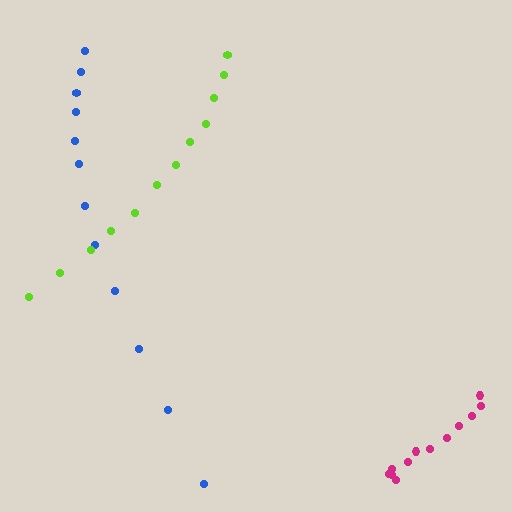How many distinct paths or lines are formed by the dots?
There are 3 distinct paths.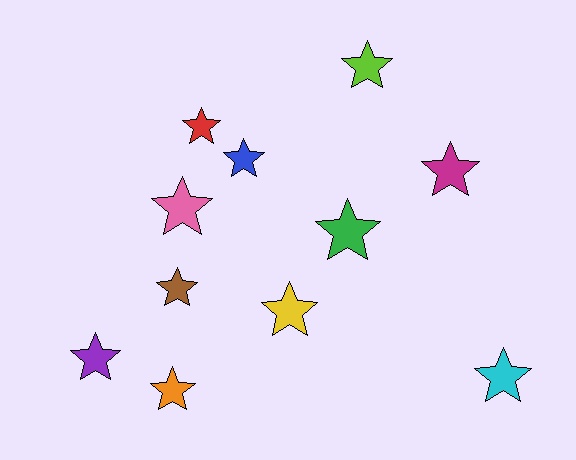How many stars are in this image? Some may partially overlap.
There are 11 stars.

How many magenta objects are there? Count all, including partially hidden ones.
There is 1 magenta object.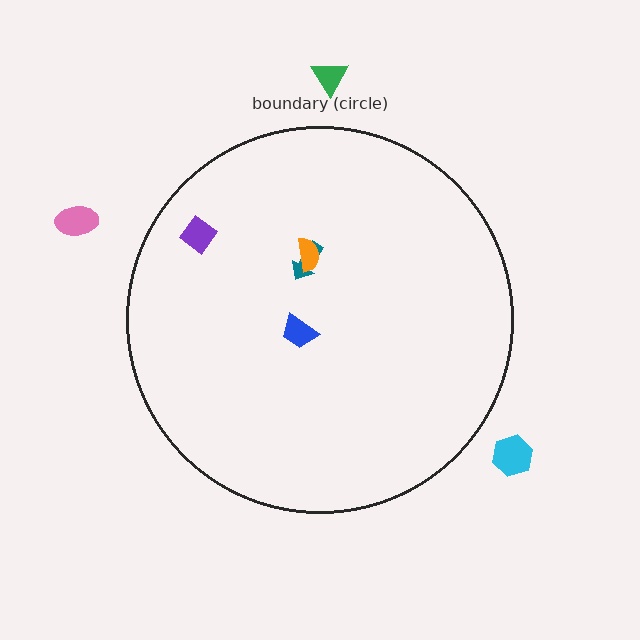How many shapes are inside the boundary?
4 inside, 3 outside.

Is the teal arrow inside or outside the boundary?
Inside.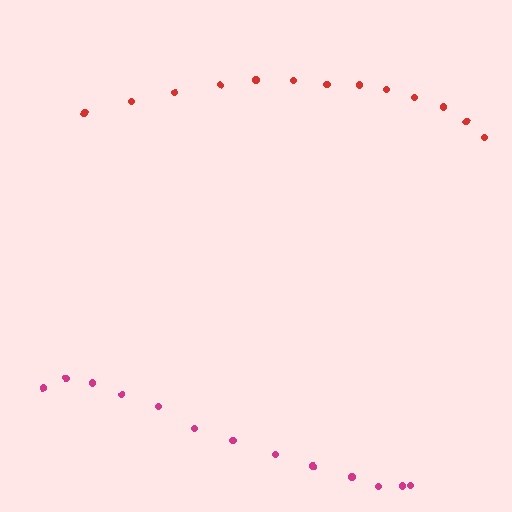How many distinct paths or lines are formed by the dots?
There are 2 distinct paths.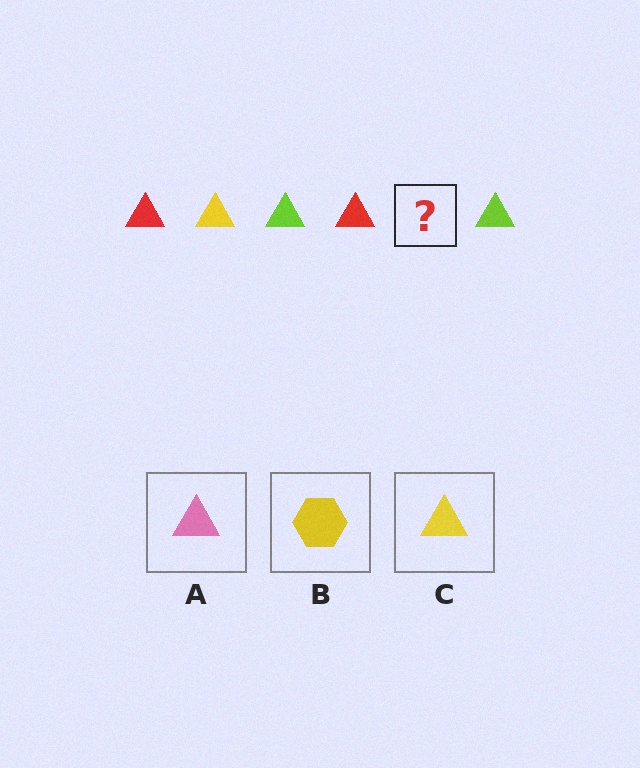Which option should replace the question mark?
Option C.